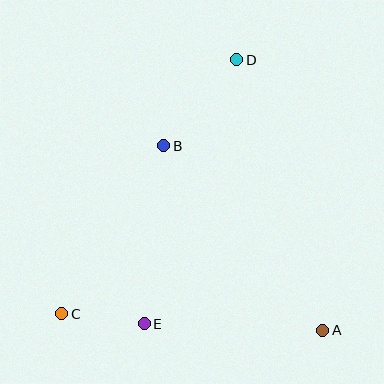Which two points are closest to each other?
Points C and E are closest to each other.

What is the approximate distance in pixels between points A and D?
The distance between A and D is approximately 283 pixels.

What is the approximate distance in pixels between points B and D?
The distance between B and D is approximately 112 pixels.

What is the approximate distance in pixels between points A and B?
The distance between A and B is approximately 243 pixels.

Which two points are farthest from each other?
Points C and D are farthest from each other.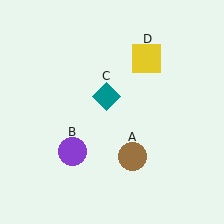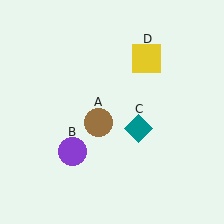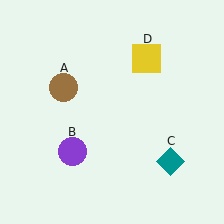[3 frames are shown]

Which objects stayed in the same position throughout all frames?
Purple circle (object B) and yellow square (object D) remained stationary.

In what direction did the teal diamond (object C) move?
The teal diamond (object C) moved down and to the right.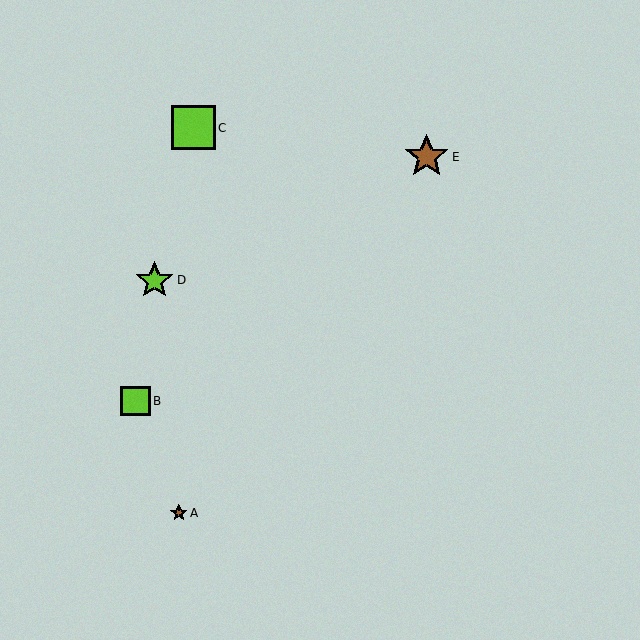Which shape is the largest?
The lime square (labeled C) is the largest.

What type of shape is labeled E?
Shape E is a brown star.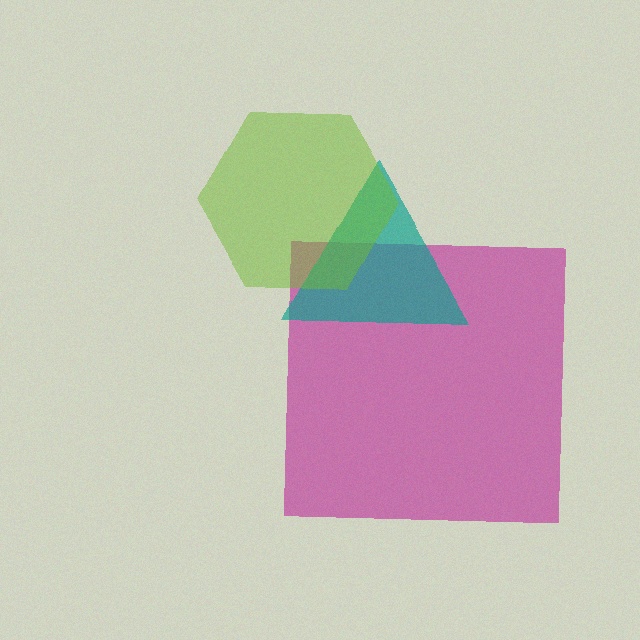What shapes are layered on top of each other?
The layered shapes are: a magenta square, a teal triangle, a lime hexagon.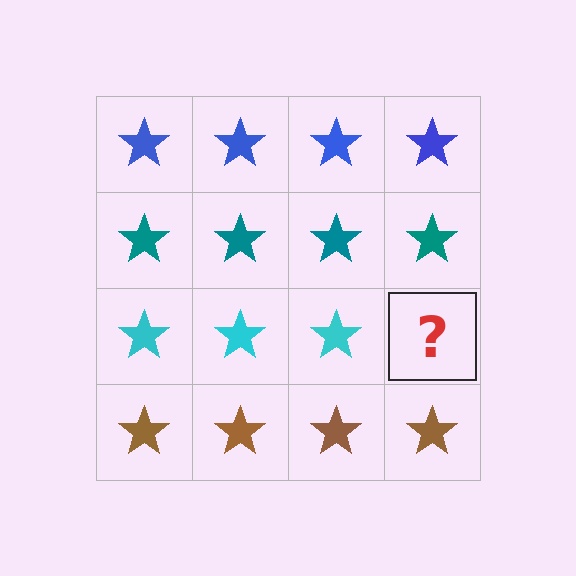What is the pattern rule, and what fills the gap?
The rule is that each row has a consistent color. The gap should be filled with a cyan star.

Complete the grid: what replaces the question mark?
The question mark should be replaced with a cyan star.